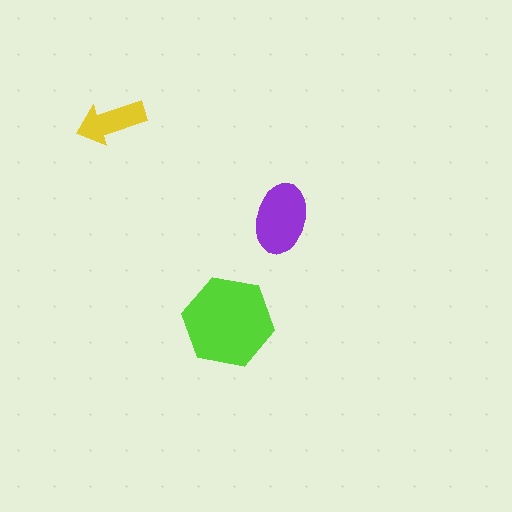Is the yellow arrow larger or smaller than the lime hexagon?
Smaller.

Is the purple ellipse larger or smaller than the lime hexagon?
Smaller.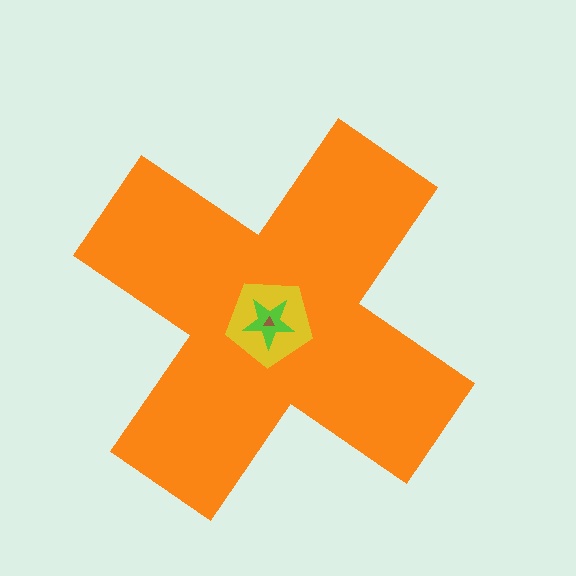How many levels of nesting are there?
4.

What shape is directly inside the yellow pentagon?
The lime star.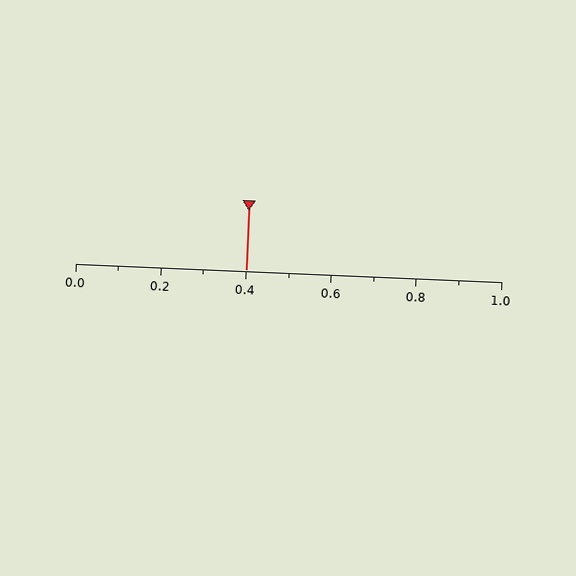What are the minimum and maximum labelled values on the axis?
The axis runs from 0.0 to 1.0.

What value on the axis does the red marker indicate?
The marker indicates approximately 0.4.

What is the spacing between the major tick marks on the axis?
The major ticks are spaced 0.2 apart.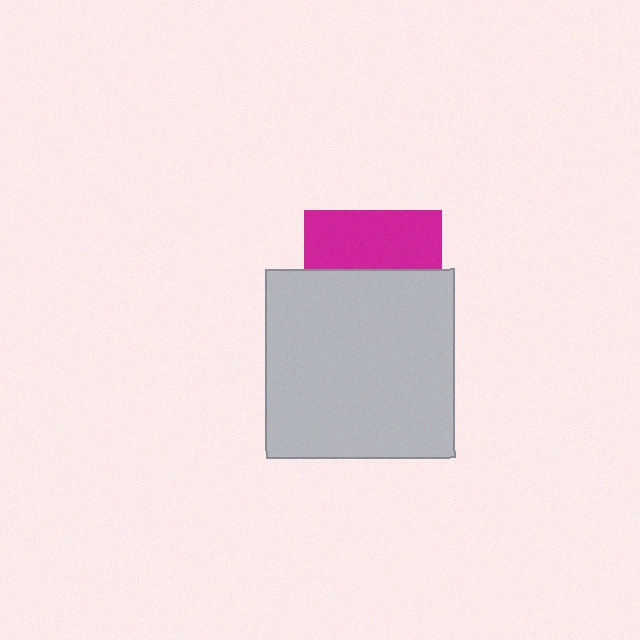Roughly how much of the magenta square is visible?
A small part of it is visible (roughly 43%).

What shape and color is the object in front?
The object in front is a light gray square.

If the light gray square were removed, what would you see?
You would see the complete magenta square.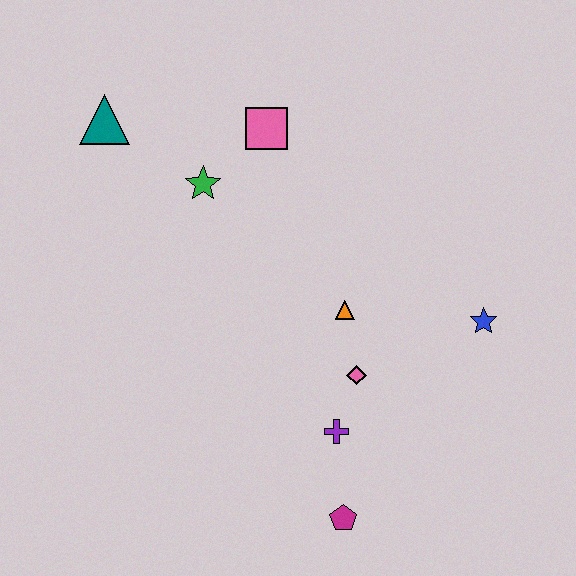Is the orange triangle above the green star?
No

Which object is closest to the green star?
The pink square is closest to the green star.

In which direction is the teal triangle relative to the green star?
The teal triangle is to the left of the green star.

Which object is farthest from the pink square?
The magenta pentagon is farthest from the pink square.